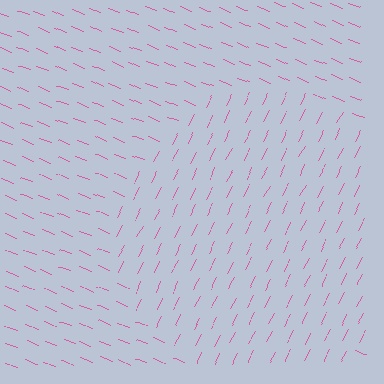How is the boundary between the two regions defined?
The boundary is defined purely by a change in line orientation (approximately 84 degrees difference). All lines are the same color and thickness.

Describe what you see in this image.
The image is filled with small pink line segments. A circle region in the image has lines oriented differently from the surrounding lines, creating a visible texture boundary.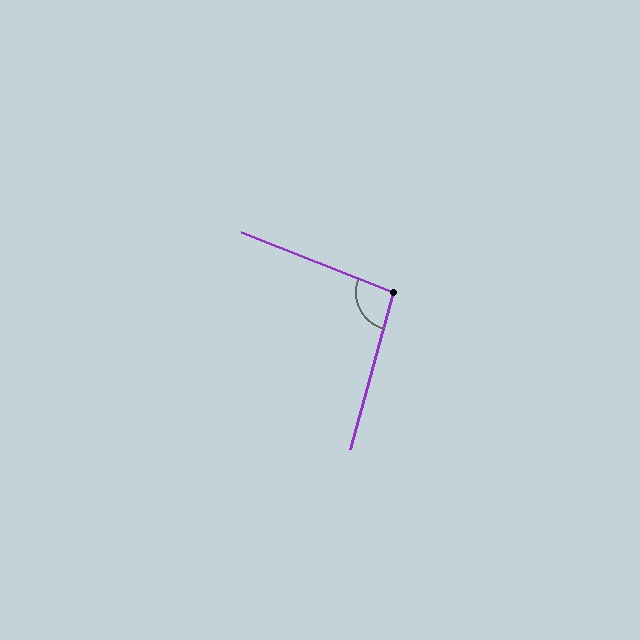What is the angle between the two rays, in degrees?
Approximately 96 degrees.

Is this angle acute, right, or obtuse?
It is obtuse.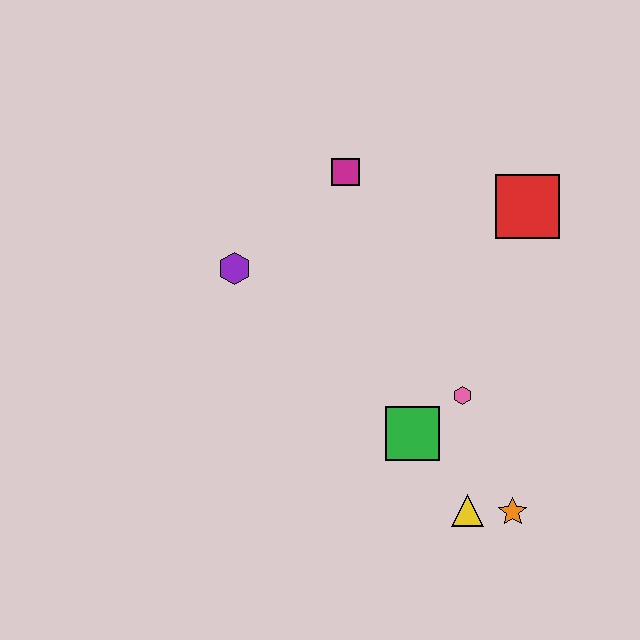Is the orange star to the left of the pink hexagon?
No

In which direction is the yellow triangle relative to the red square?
The yellow triangle is below the red square.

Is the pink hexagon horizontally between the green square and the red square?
Yes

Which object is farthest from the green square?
The magenta square is farthest from the green square.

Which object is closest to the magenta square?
The purple hexagon is closest to the magenta square.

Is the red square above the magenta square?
No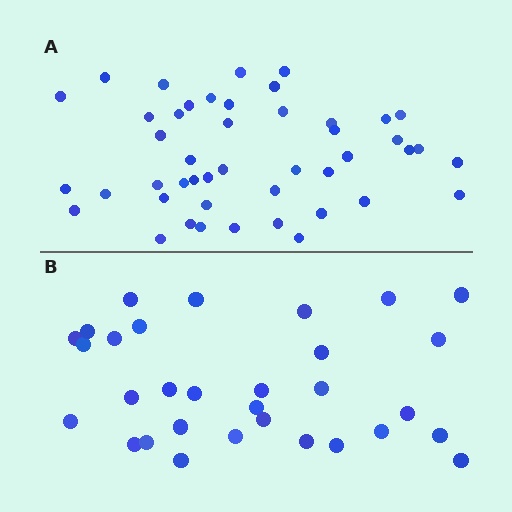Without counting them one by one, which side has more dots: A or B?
Region A (the top region) has more dots.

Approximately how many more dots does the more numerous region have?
Region A has approximately 15 more dots than region B.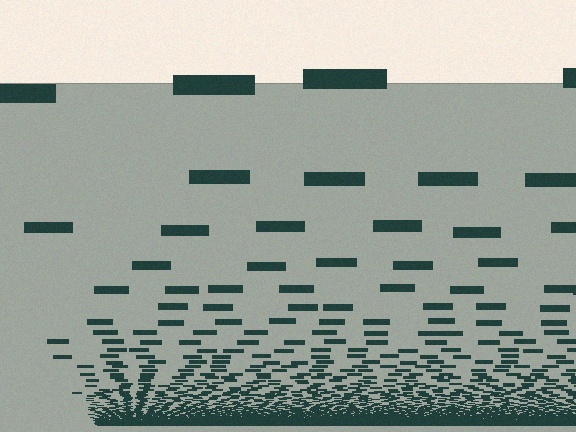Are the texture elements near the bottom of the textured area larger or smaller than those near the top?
Smaller. The gradient is inverted — elements near the bottom are smaller and denser.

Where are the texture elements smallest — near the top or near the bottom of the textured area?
Near the bottom.